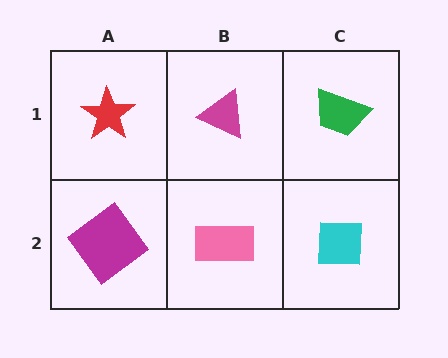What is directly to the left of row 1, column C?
A magenta triangle.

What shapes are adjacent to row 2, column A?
A red star (row 1, column A), a pink rectangle (row 2, column B).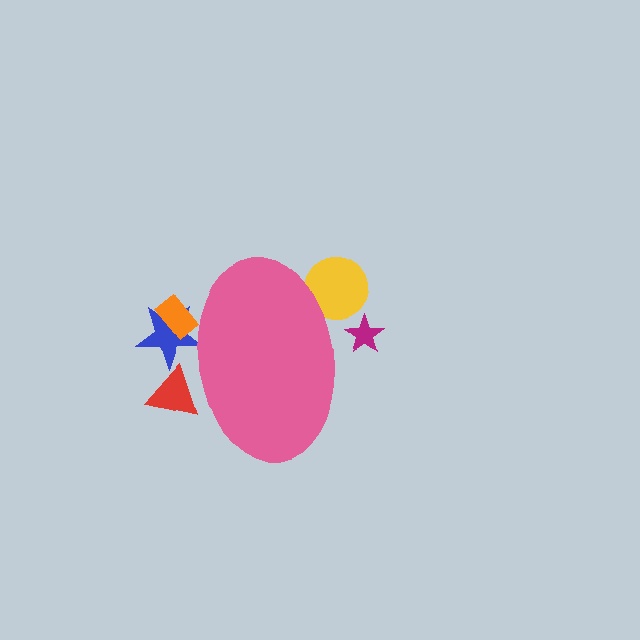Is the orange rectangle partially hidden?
Yes, the orange rectangle is partially hidden behind the pink ellipse.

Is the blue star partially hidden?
Yes, the blue star is partially hidden behind the pink ellipse.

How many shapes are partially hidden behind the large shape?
5 shapes are partially hidden.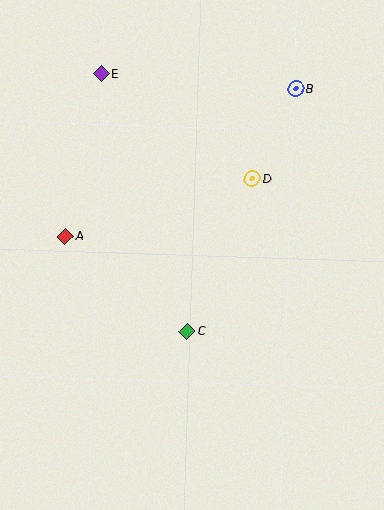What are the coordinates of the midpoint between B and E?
The midpoint between B and E is at (198, 81).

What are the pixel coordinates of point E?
Point E is at (101, 74).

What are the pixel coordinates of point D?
Point D is at (252, 179).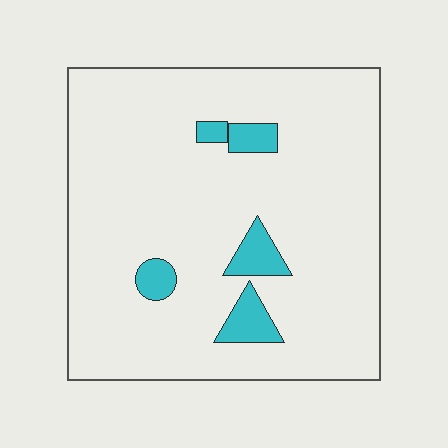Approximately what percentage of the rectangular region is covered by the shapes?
Approximately 10%.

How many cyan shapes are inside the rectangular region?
5.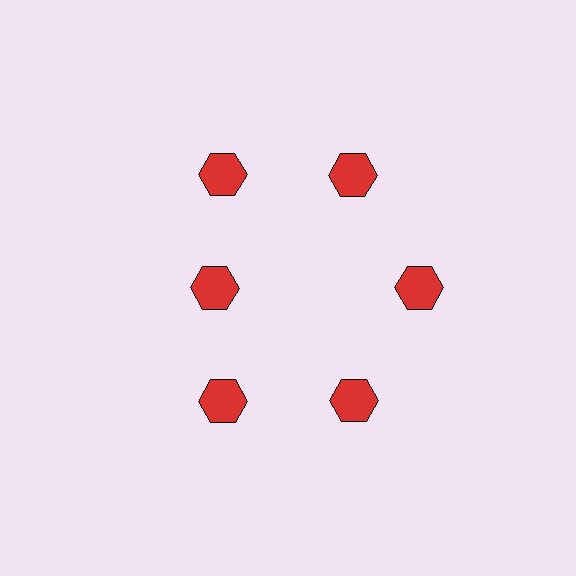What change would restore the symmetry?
The symmetry would be restored by moving it outward, back onto the ring so that all 6 hexagons sit at equal angles and equal distance from the center.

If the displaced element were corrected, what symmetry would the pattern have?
It would have 6-fold rotational symmetry — the pattern would map onto itself every 60 degrees.